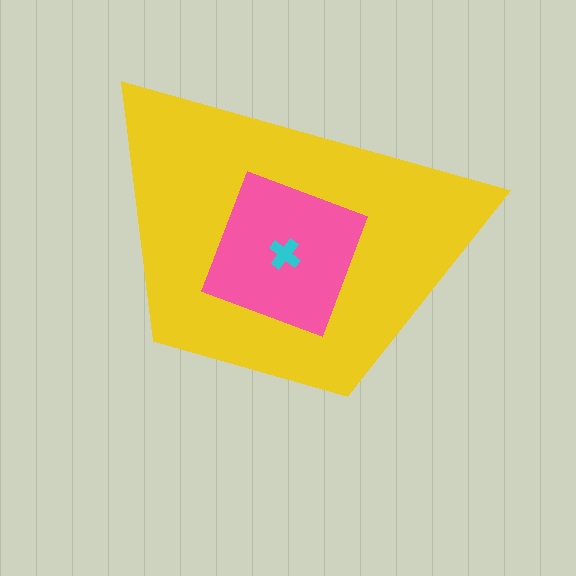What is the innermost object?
The cyan cross.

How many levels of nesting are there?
3.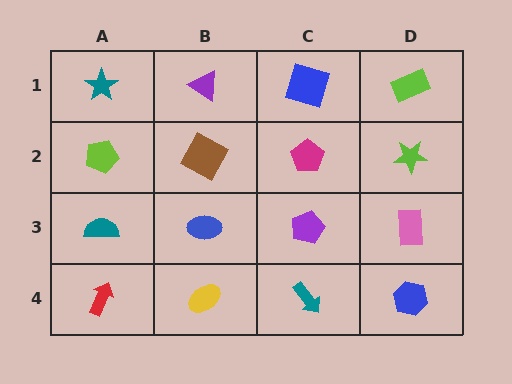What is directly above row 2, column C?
A blue square.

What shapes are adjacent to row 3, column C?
A magenta pentagon (row 2, column C), a teal arrow (row 4, column C), a blue ellipse (row 3, column B), a pink rectangle (row 3, column D).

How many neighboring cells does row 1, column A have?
2.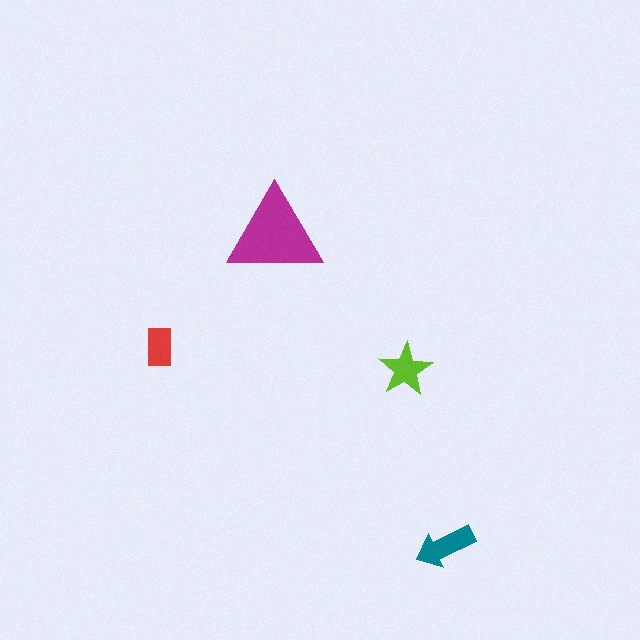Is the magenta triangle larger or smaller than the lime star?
Larger.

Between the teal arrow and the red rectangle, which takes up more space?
The teal arrow.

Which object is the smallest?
The red rectangle.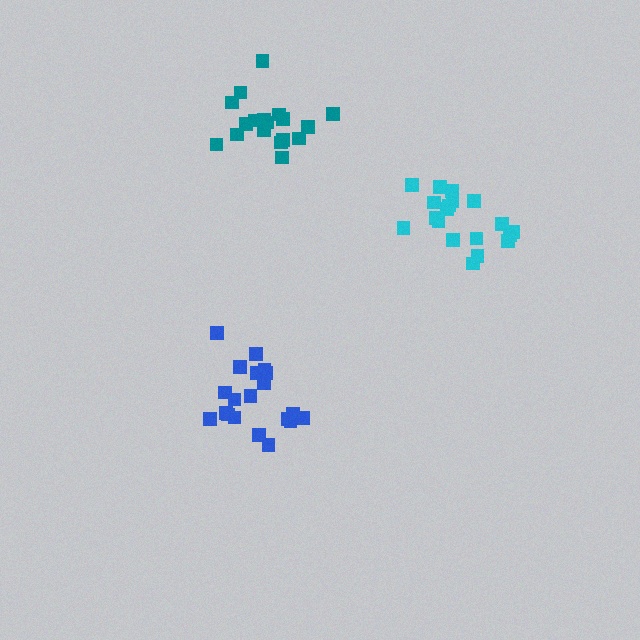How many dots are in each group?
Group 1: 20 dots, Group 2: 18 dots, Group 3: 19 dots (57 total).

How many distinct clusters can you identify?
There are 3 distinct clusters.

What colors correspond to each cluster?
The clusters are colored: blue, teal, cyan.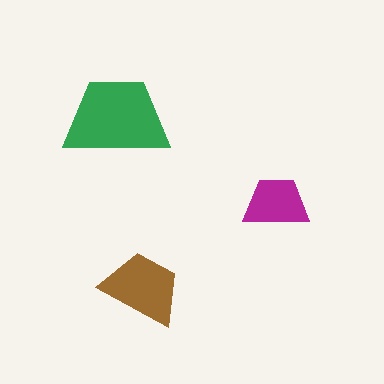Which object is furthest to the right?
The magenta trapezoid is rightmost.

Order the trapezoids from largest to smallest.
the green one, the brown one, the magenta one.